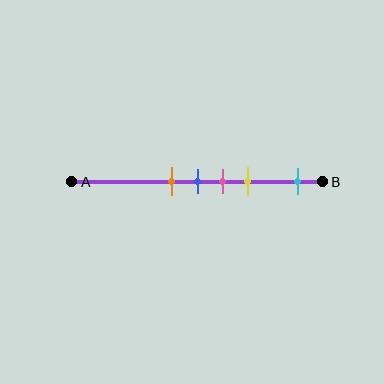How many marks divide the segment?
There are 5 marks dividing the segment.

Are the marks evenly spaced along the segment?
No, the marks are not evenly spaced.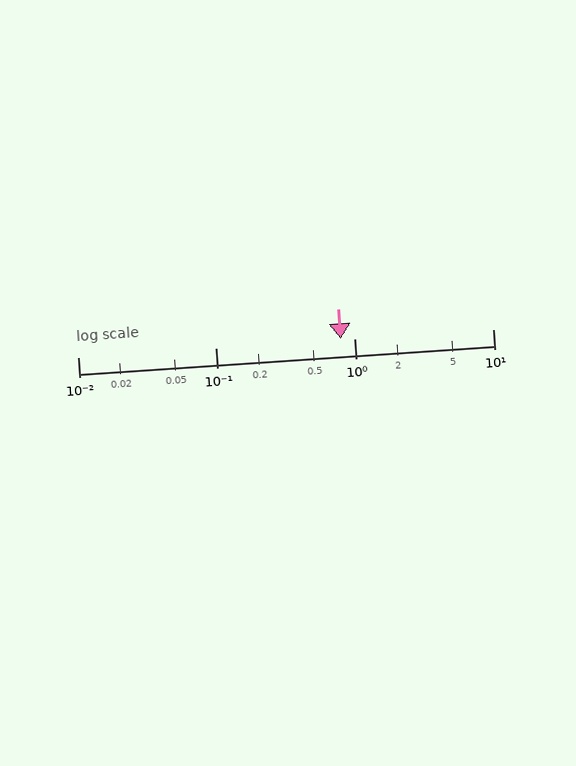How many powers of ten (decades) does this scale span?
The scale spans 3 decades, from 0.01 to 10.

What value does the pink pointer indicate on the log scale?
The pointer indicates approximately 0.8.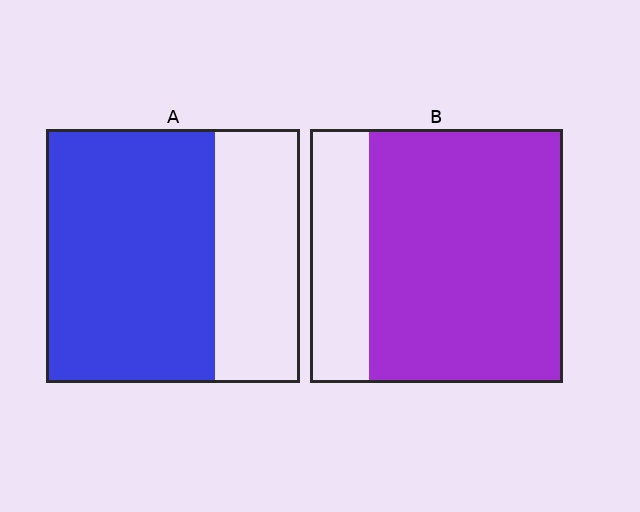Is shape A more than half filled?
Yes.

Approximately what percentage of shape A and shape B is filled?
A is approximately 65% and B is approximately 75%.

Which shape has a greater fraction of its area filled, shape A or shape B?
Shape B.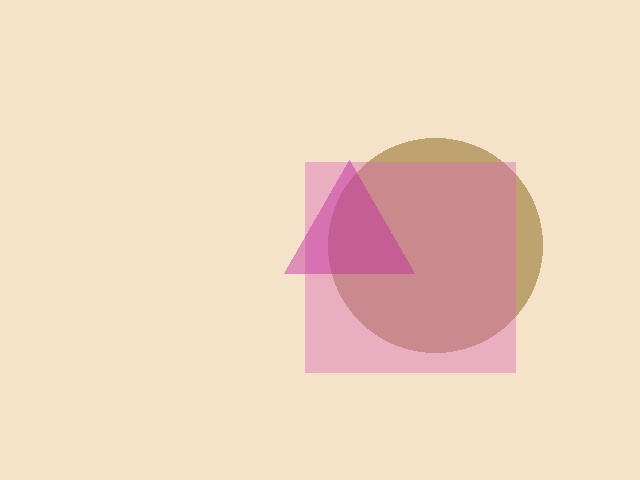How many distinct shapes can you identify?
There are 3 distinct shapes: a brown circle, a pink square, a magenta triangle.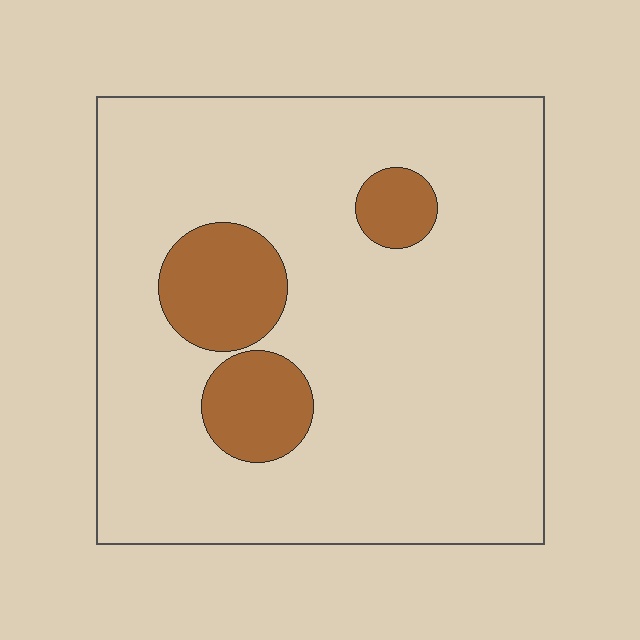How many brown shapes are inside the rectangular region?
3.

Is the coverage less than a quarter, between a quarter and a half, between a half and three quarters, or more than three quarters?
Less than a quarter.